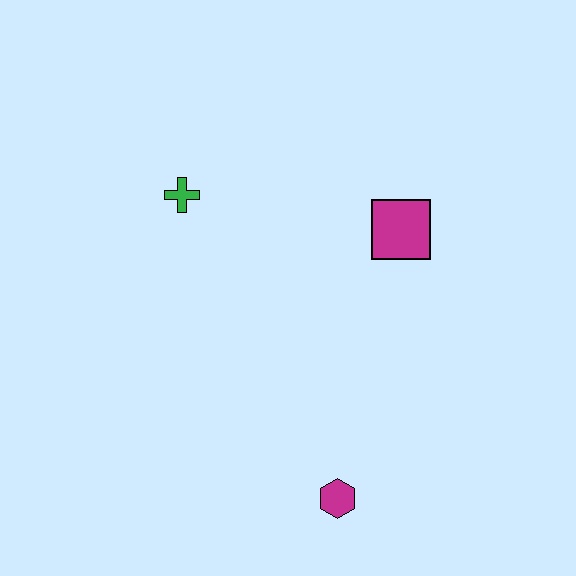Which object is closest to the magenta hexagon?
The magenta square is closest to the magenta hexagon.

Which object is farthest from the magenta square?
The magenta hexagon is farthest from the magenta square.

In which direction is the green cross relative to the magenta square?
The green cross is to the left of the magenta square.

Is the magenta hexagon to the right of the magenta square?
No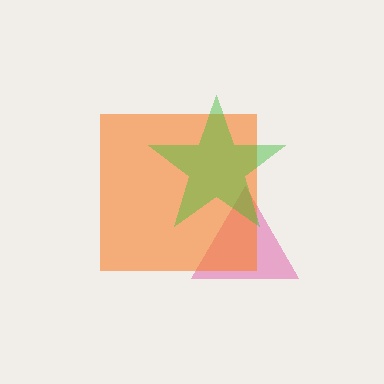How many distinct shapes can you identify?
There are 3 distinct shapes: a pink triangle, an orange square, a green star.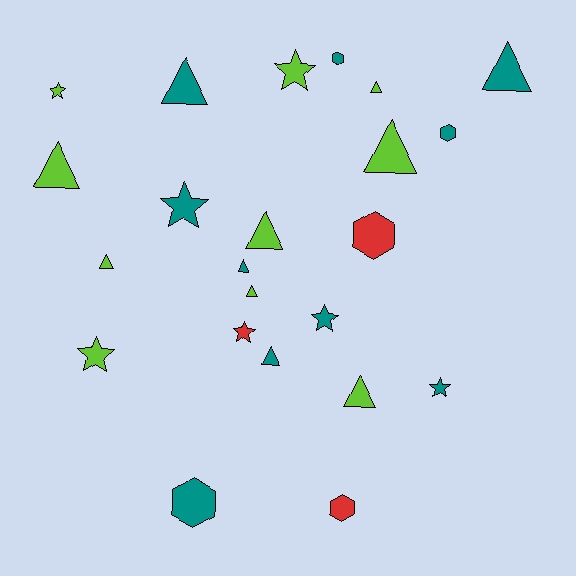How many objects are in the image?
There are 23 objects.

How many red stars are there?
There is 1 red star.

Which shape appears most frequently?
Triangle, with 11 objects.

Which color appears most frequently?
Lime, with 10 objects.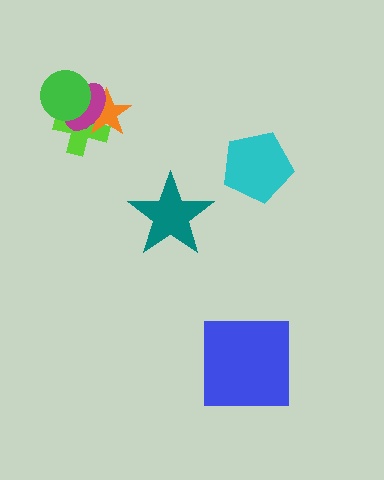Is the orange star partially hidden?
Yes, it is partially covered by another shape.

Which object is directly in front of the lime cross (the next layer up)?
The orange star is directly in front of the lime cross.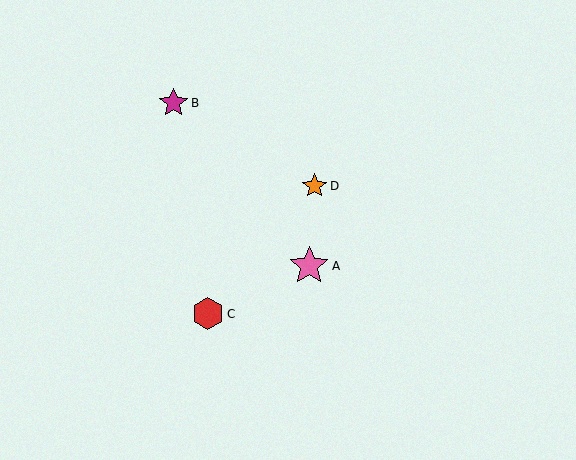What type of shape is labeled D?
Shape D is an orange star.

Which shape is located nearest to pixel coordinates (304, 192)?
The orange star (labeled D) at (315, 186) is nearest to that location.